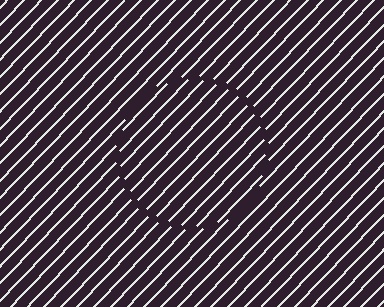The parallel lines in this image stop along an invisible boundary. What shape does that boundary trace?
An illusory circle. The interior of the shape contains the same grating, shifted by half a period — the contour is defined by the phase discontinuity where line-ends from the inner and outer gratings abut.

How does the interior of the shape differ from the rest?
The interior of the shape contains the same grating, shifted by half a period — the contour is defined by the phase discontinuity where line-ends from the inner and outer gratings abut.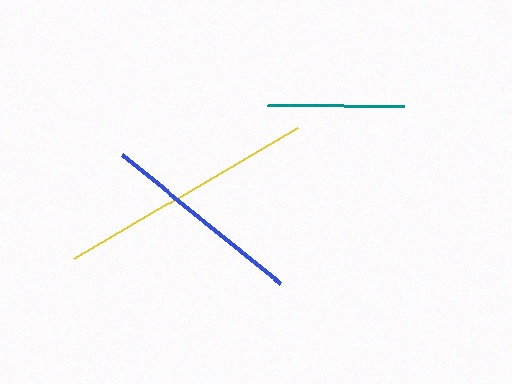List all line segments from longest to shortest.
From longest to shortest: yellow, blue, teal.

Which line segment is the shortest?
The teal line is the shortest at approximately 137 pixels.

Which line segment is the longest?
The yellow line is the longest at approximately 260 pixels.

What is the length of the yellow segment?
The yellow segment is approximately 260 pixels long.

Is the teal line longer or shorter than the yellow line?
The yellow line is longer than the teal line.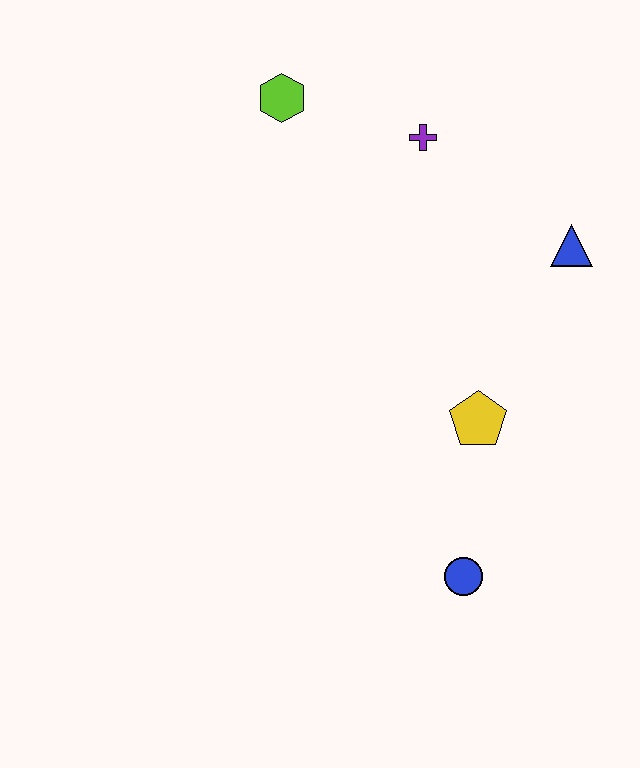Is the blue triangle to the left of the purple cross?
No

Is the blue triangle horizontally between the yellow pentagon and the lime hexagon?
No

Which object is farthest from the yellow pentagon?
The lime hexagon is farthest from the yellow pentagon.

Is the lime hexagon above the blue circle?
Yes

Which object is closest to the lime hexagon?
The purple cross is closest to the lime hexagon.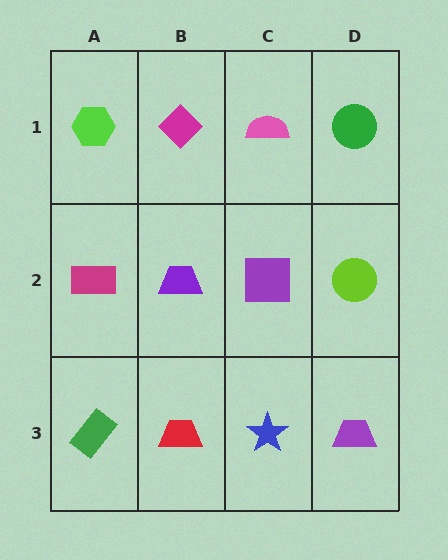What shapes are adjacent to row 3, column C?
A purple square (row 2, column C), a red trapezoid (row 3, column B), a purple trapezoid (row 3, column D).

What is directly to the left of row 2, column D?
A purple square.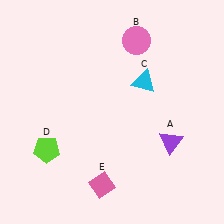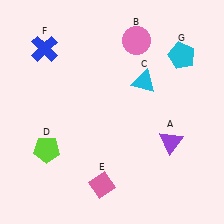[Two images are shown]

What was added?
A blue cross (F), a cyan pentagon (G) were added in Image 2.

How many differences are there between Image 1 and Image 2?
There are 2 differences between the two images.